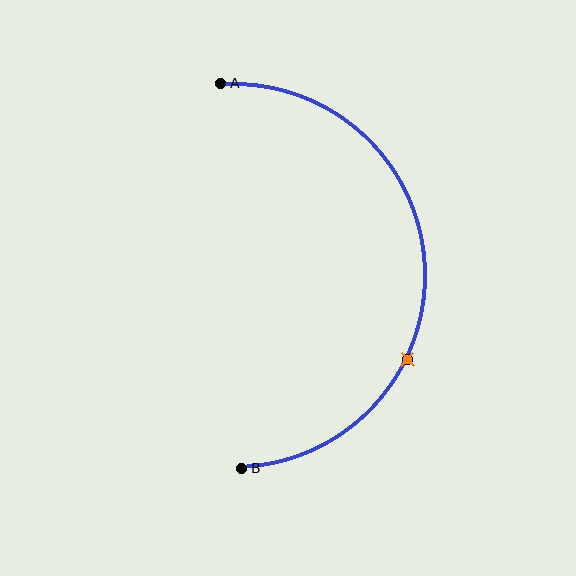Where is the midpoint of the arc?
The arc midpoint is the point on the curve farthest from the straight line joining A and B. It sits to the right of that line.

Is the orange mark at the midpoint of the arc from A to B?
No. The orange mark lies on the arc but is closer to endpoint B. The arc midpoint would be at the point on the curve equidistant along the arc from both A and B.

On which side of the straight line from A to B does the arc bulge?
The arc bulges to the right of the straight line connecting A and B.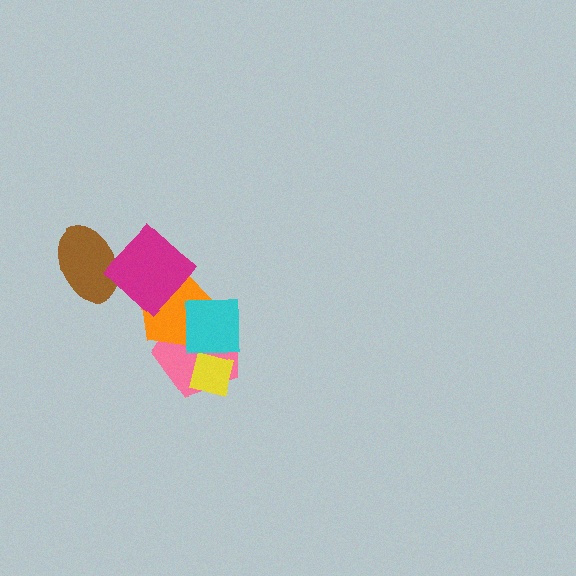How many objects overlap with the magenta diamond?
2 objects overlap with the magenta diamond.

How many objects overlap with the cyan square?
2 objects overlap with the cyan square.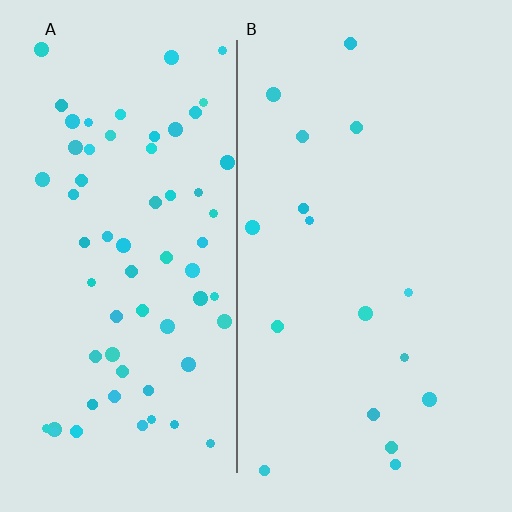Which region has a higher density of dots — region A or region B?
A (the left).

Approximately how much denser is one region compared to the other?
Approximately 3.9× — region A over region B.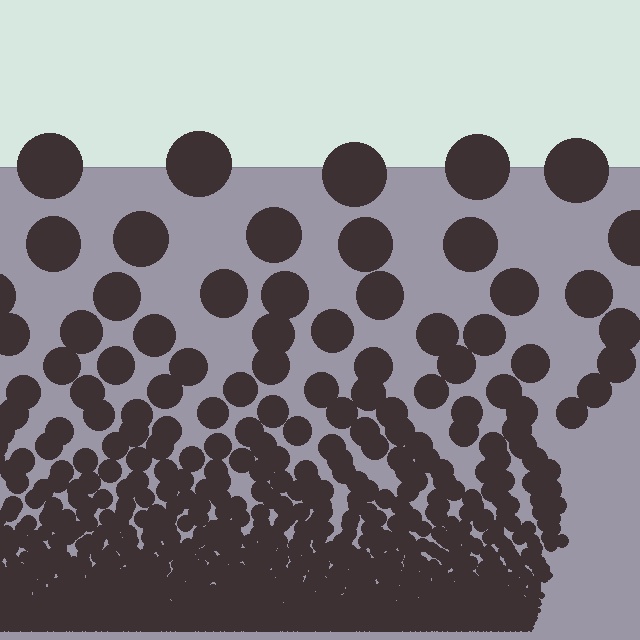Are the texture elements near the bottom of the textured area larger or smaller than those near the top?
Smaller. The gradient is inverted — elements near the bottom are smaller and denser.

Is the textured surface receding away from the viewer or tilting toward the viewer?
The surface appears to tilt toward the viewer. Texture elements get larger and sparser toward the top.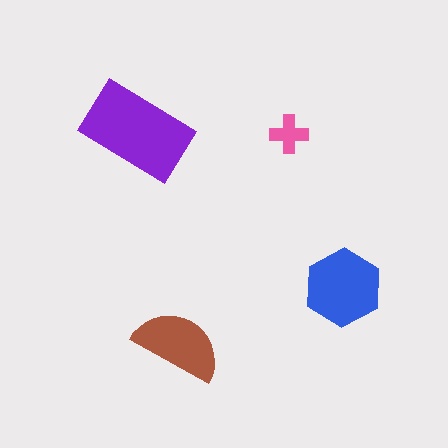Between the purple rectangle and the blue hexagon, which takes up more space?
The purple rectangle.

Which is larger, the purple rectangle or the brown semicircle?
The purple rectangle.